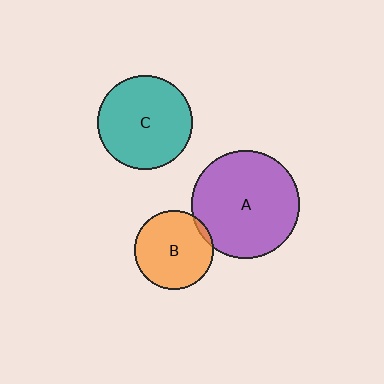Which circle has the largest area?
Circle A (purple).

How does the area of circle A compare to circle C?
Approximately 1.3 times.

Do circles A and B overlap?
Yes.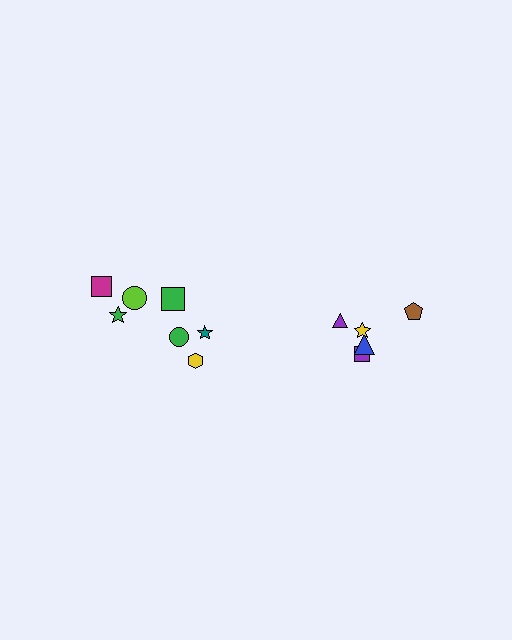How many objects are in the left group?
There are 7 objects.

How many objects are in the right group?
There are 5 objects.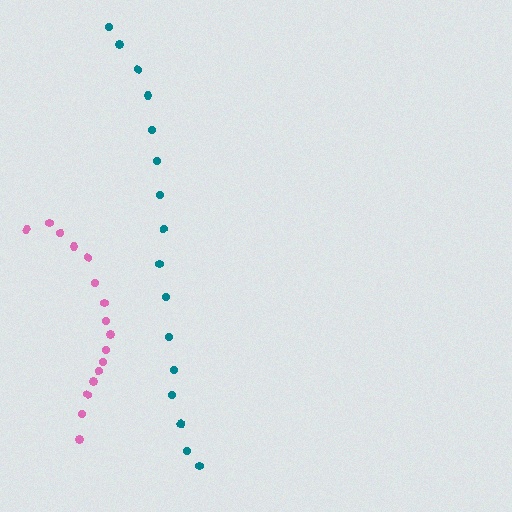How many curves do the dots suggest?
There are 2 distinct paths.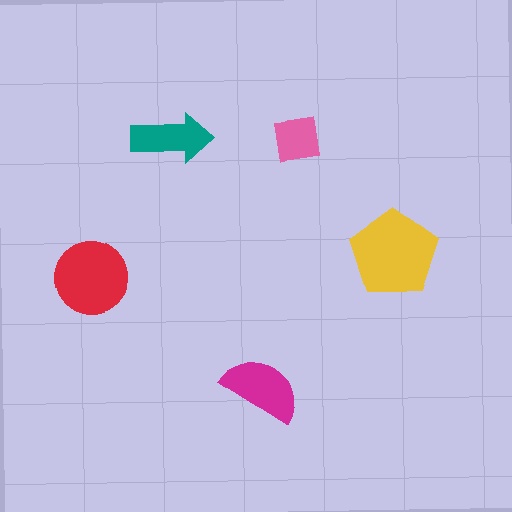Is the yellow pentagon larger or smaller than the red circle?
Larger.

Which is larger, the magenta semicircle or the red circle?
The red circle.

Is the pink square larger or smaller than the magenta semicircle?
Smaller.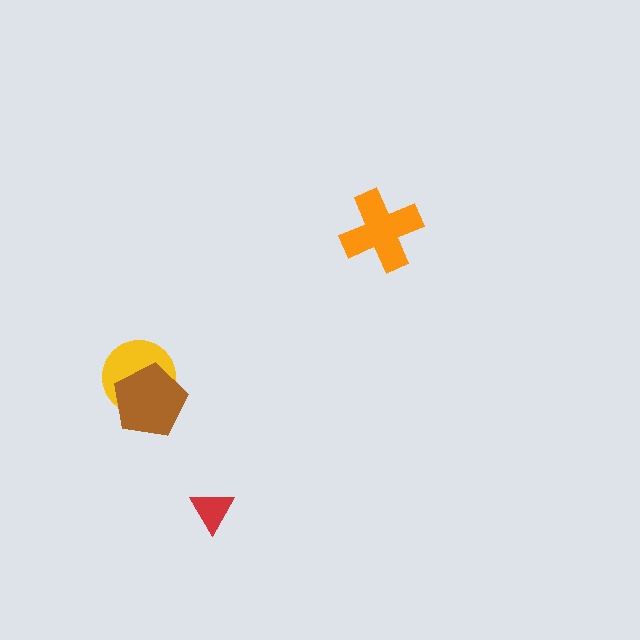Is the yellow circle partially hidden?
Yes, it is partially covered by another shape.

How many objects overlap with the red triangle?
0 objects overlap with the red triangle.